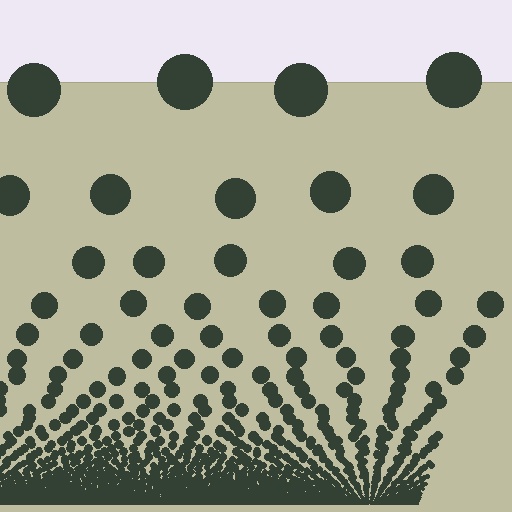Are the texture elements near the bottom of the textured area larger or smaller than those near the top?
Smaller. The gradient is inverted — elements near the bottom are smaller and denser.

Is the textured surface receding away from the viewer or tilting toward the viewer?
The surface appears to tilt toward the viewer. Texture elements get larger and sparser toward the top.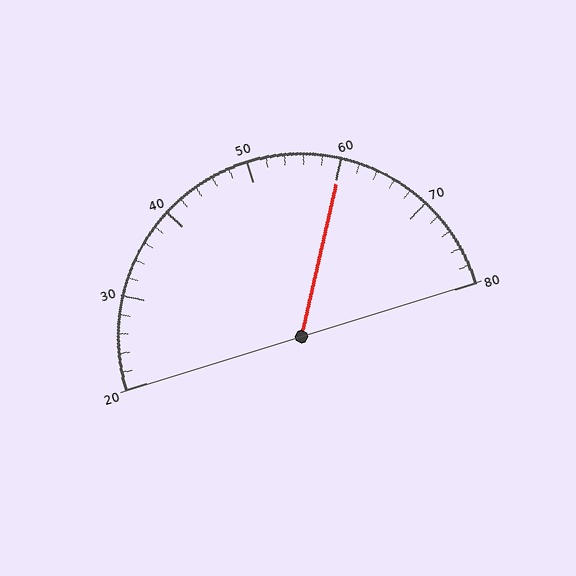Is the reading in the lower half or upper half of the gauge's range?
The reading is in the upper half of the range (20 to 80).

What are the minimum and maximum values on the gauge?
The gauge ranges from 20 to 80.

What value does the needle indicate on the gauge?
The needle indicates approximately 60.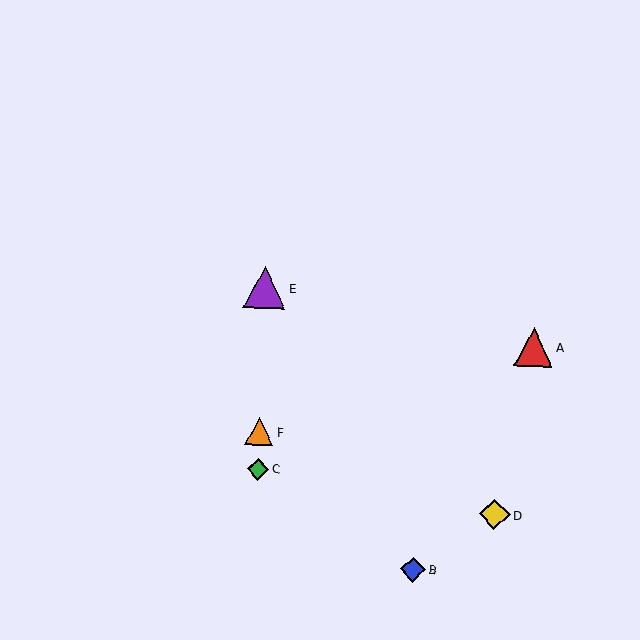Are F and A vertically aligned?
No, F is at x≈260 and A is at x≈534.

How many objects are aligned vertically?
3 objects (C, E, F) are aligned vertically.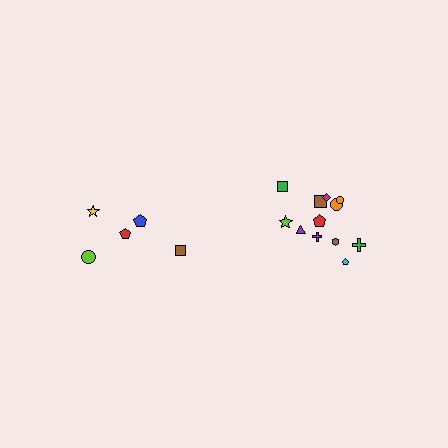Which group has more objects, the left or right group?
The right group.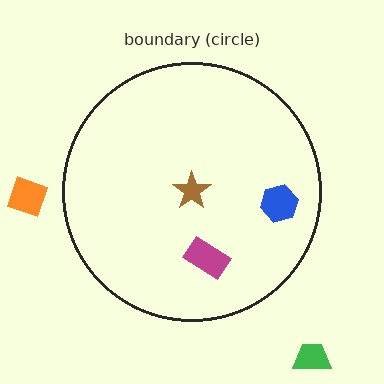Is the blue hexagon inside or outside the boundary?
Inside.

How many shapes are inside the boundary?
3 inside, 2 outside.